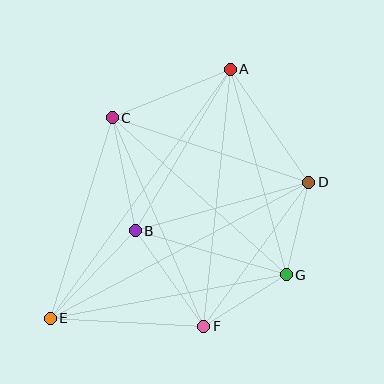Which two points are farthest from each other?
Points A and E are farthest from each other.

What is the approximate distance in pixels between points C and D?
The distance between C and D is approximately 207 pixels.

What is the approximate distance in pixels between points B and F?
The distance between B and F is approximately 118 pixels.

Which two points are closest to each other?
Points D and G are closest to each other.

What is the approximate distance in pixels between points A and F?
The distance between A and F is approximately 258 pixels.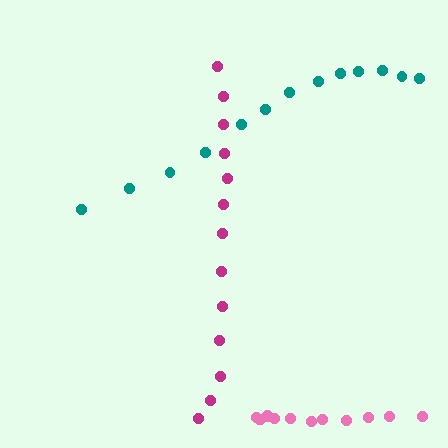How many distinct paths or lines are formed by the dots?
There are 3 distinct paths.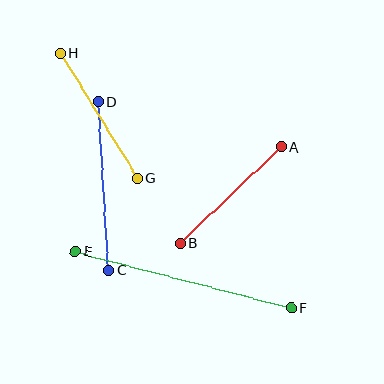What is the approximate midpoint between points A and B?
The midpoint is at approximately (231, 195) pixels.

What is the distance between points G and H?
The distance is approximately 147 pixels.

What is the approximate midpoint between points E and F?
The midpoint is at approximately (183, 280) pixels.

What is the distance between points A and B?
The distance is approximately 140 pixels.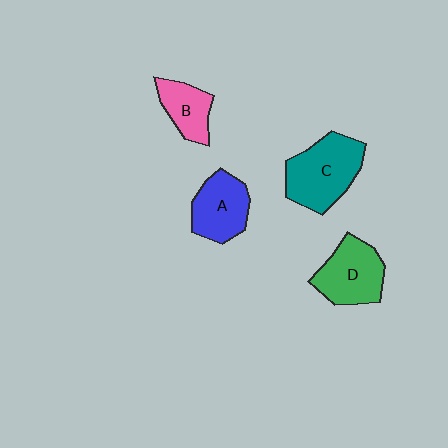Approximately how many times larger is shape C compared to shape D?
Approximately 1.2 times.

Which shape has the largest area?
Shape C (teal).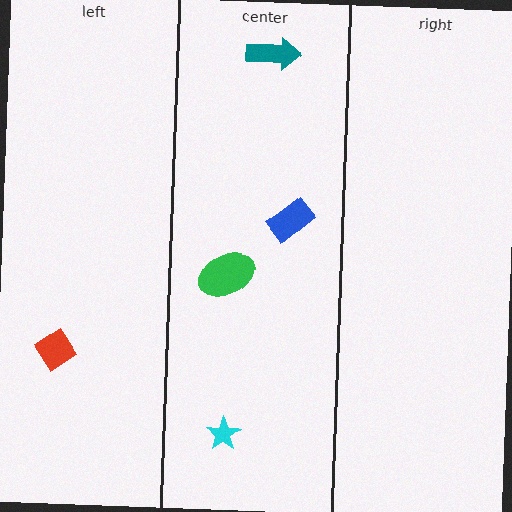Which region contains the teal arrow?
The center region.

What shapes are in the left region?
The red diamond.